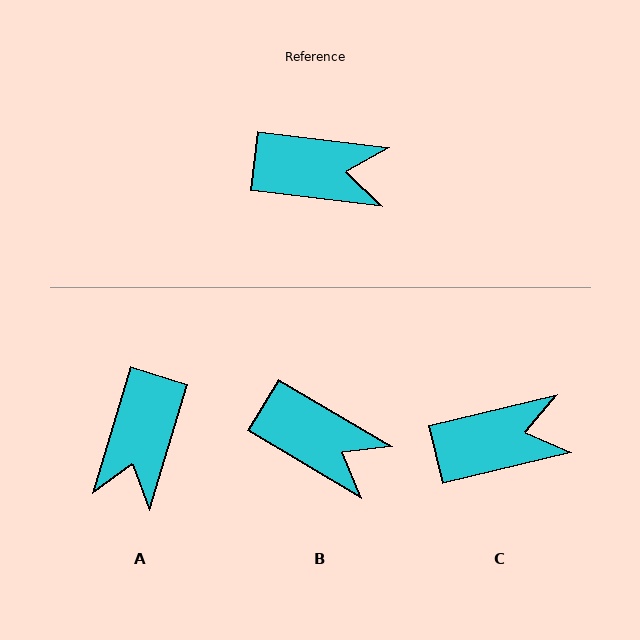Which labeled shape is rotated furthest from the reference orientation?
A, about 100 degrees away.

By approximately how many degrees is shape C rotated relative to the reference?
Approximately 20 degrees counter-clockwise.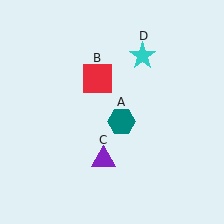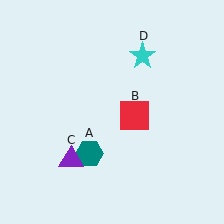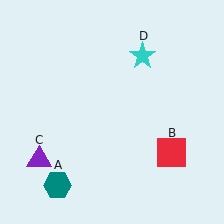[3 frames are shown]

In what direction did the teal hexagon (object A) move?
The teal hexagon (object A) moved down and to the left.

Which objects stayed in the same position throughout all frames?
Cyan star (object D) remained stationary.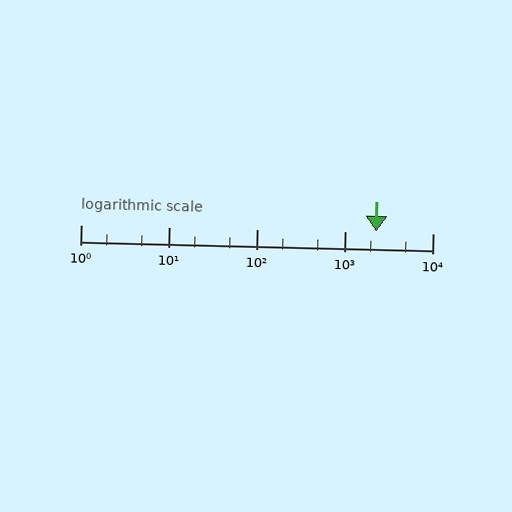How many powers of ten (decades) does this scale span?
The scale spans 4 decades, from 1 to 10000.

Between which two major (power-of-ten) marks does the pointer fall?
The pointer is between 1000 and 10000.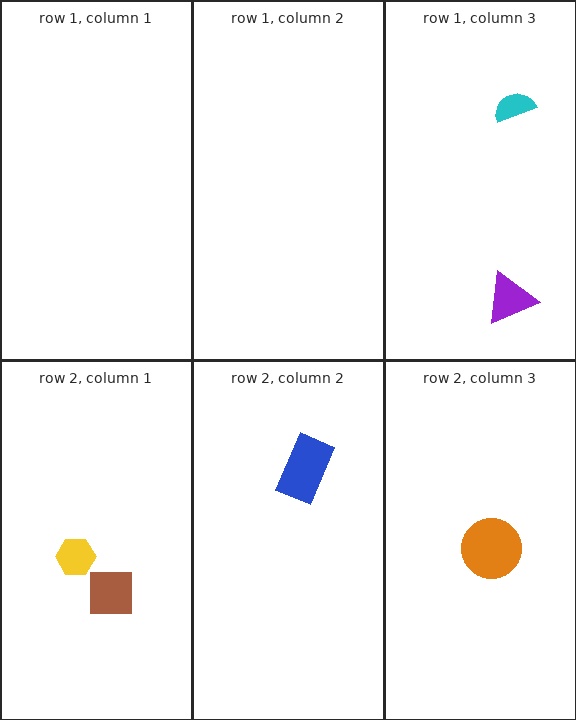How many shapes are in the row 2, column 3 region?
1.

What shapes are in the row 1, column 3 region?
The cyan semicircle, the purple triangle.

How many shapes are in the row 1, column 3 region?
2.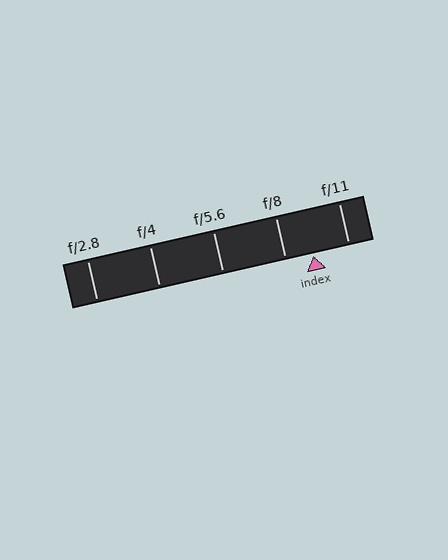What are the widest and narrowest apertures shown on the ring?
The widest aperture shown is f/2.8 and the narrowest is f/11.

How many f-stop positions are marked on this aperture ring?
There are 5 f-stop positions marked.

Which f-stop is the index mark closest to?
The index mark is closest to f/8.